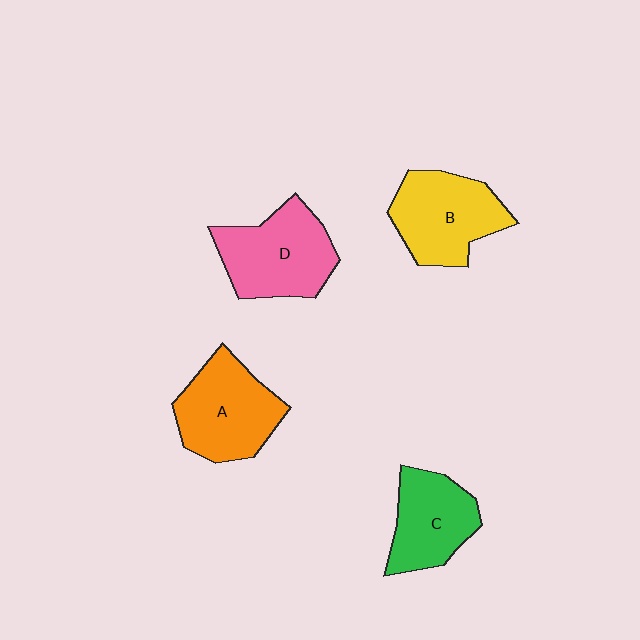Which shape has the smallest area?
Shape C (green).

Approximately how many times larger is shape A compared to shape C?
Approximately 1.2 times.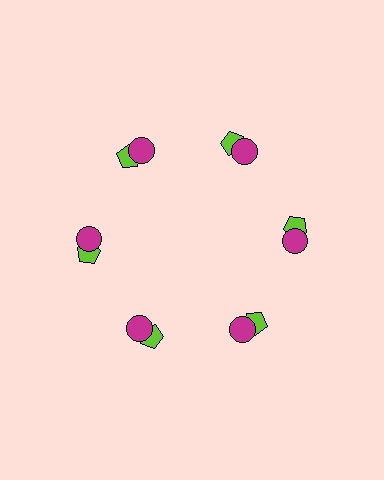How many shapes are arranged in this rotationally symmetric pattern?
There are 12 shapes, arranged in 6 groups of 2.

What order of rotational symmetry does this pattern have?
This pattern has 6-fold rotational symmetry.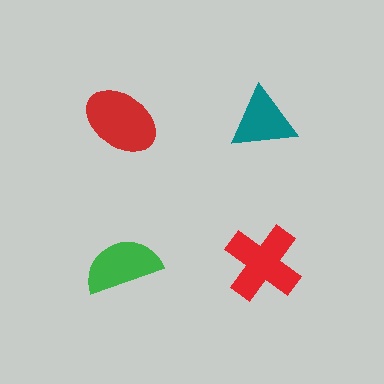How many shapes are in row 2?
2 shapes.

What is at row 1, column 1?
A red ellipse.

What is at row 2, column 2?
A red cross.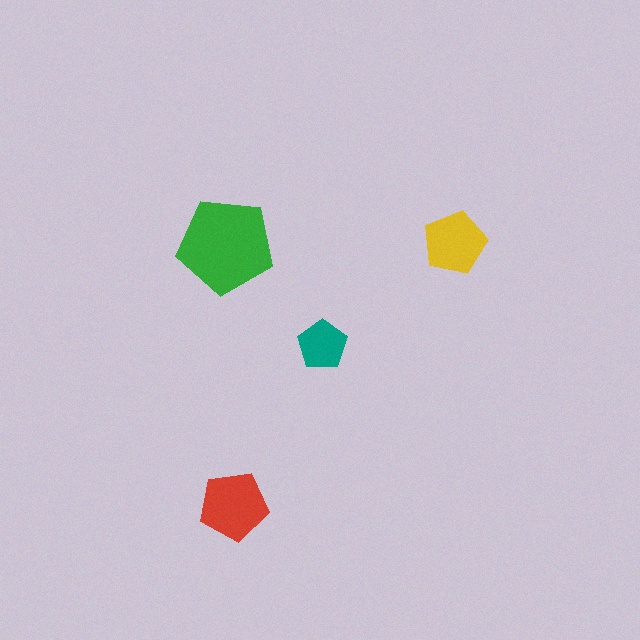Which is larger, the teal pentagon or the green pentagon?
The green one.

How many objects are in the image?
There are 4 objects in the image.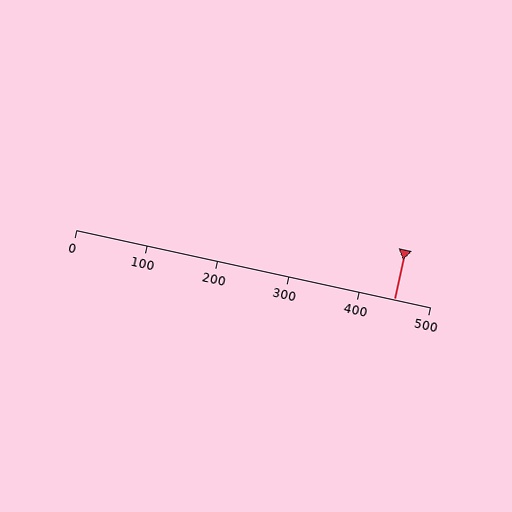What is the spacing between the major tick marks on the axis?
The major ticks are spaced 100 apart.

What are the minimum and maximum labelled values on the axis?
The axis runs from 0 to 500.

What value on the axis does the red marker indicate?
The marker indicates approximately 450.